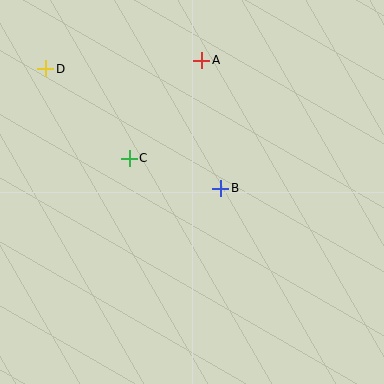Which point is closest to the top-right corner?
Point A is closest to the top-right corner.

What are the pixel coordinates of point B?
Point B is at (221, 188).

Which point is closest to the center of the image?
Point B at (221, 188) is closest to the center.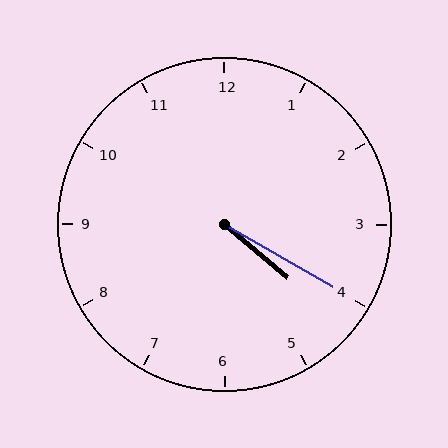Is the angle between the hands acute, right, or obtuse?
It is acute.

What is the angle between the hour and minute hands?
Approximately 10 degrees.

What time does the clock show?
4:20.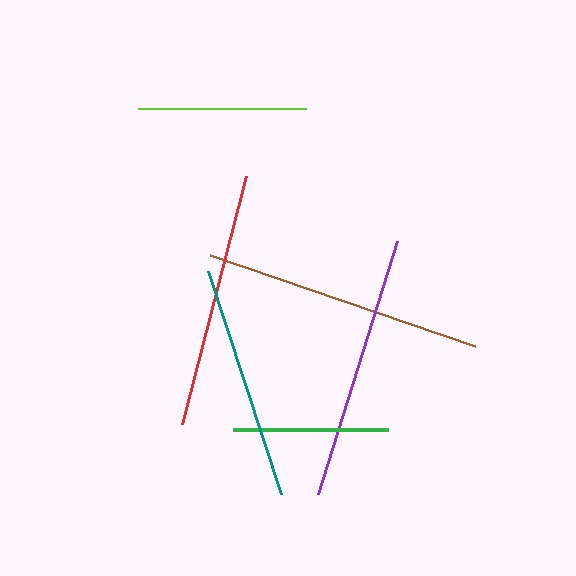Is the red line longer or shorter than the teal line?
The red line is longer than the teal line.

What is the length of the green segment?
The green segment is approximately 155 pixels long.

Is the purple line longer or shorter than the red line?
The purple line is longer than the red line.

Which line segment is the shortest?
The green line is the shortest at approximately 155 pixels.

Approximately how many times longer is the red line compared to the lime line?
The red line is approximately 1.5 times the length of the lime line.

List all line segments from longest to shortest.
From longest to shortest: brown, purple, red, teal, lime, green.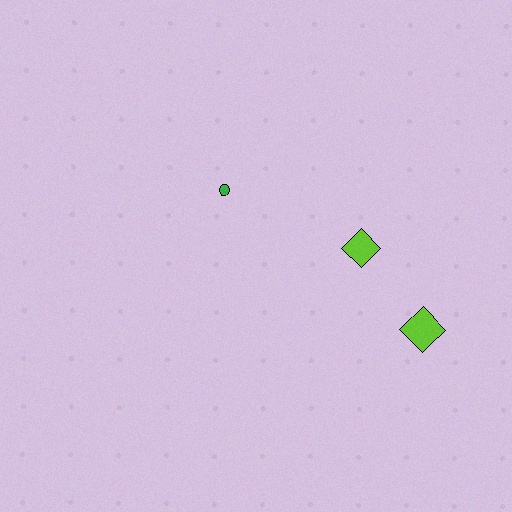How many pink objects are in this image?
There are no pink objects.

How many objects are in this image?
There are 3 objects.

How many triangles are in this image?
There are no triangles.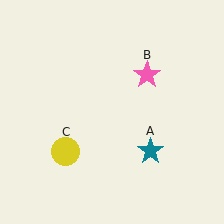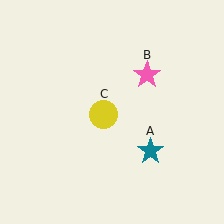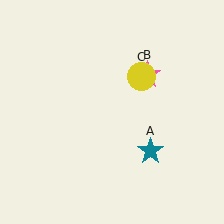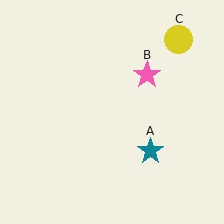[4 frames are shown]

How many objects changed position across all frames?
1 object changed position: yellow circle (object C).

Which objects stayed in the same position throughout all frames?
Teal star (object A) and pink star (object B) remained stationary.